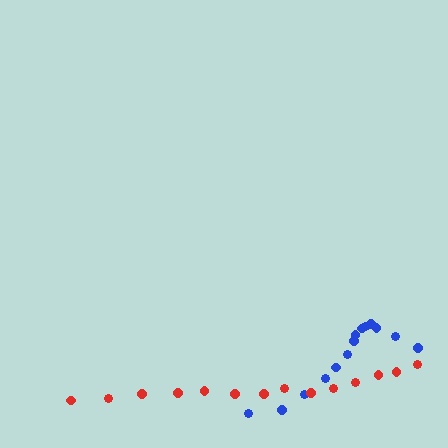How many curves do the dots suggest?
There are 2 distinct paths.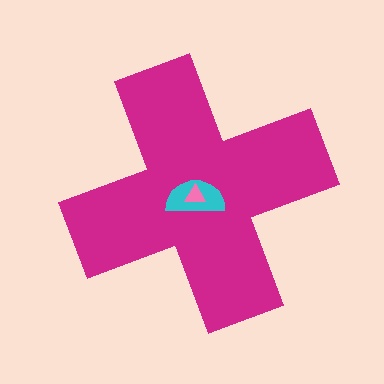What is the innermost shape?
The pink triangle.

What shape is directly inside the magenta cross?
The cyan semicircle.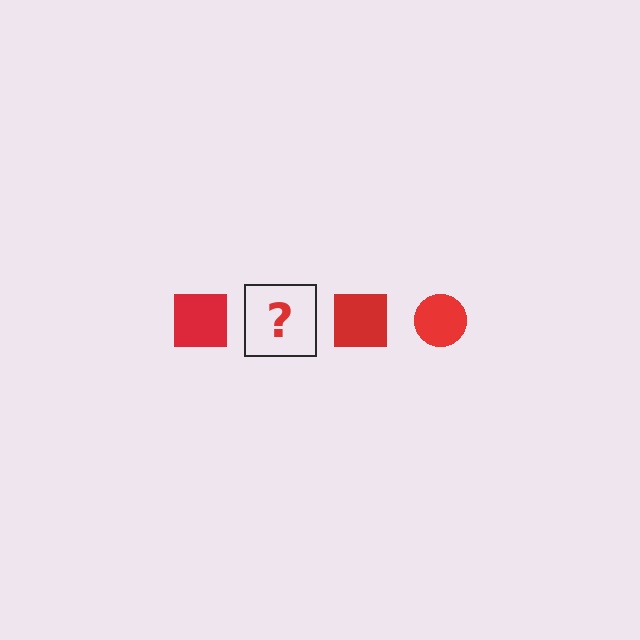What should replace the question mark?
The question mark should be replaced with a red circle.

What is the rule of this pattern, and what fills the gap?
The rule is that the pattern cycles through square, circle shapes in red. The gap should be filled with a red circle.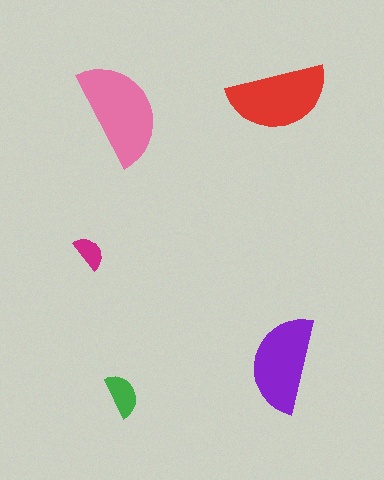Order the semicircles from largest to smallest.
the pink one, the red one, the purple one, the green one, the magenta one.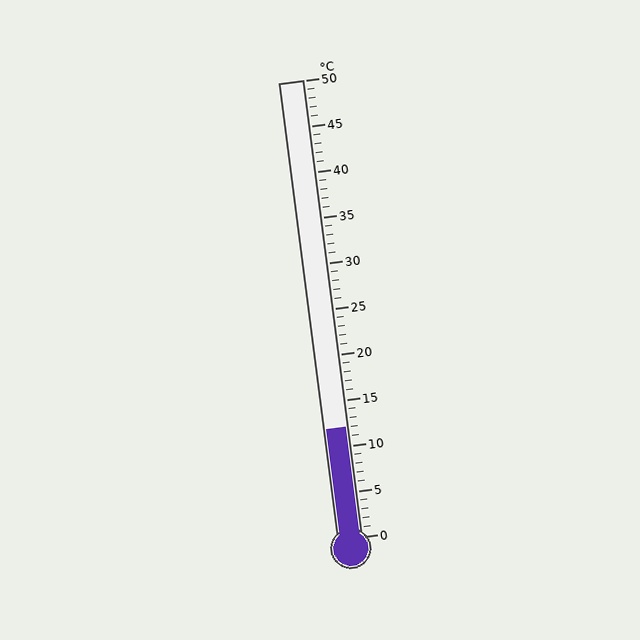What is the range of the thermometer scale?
The thermometer scale ranges from 0°C to 50°C.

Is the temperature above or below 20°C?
The temperature is below 20°C.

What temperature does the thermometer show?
The thermometer shows approximately 12°C.